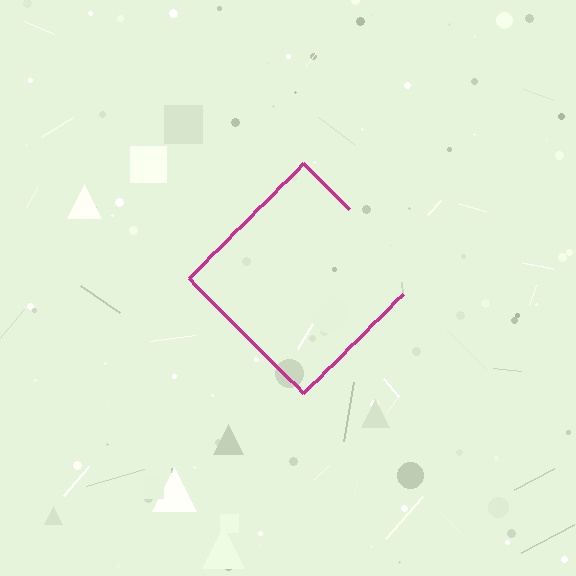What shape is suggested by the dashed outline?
The dashed outline suggests a diamond.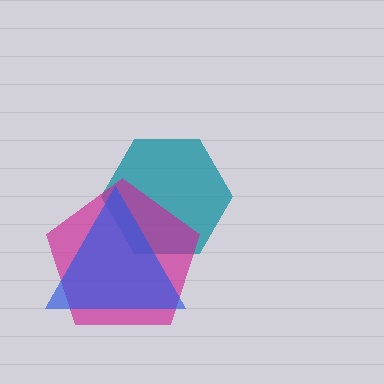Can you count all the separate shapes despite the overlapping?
Yes, there are 3 separate shapes.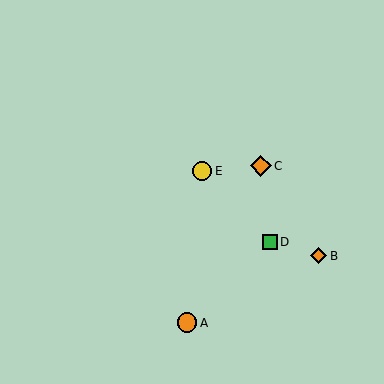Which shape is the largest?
The orange diamond (labeled C) is the largest.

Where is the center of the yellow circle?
The center of the yellow circle is at (202, 171).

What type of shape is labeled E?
Shape E is a yellow circle.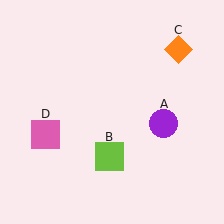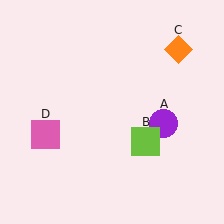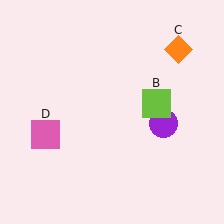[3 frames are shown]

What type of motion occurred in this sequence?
The lime square (object B) rotated counterclockwise around the center of the scene.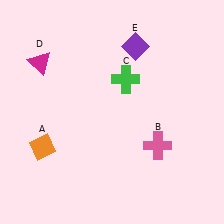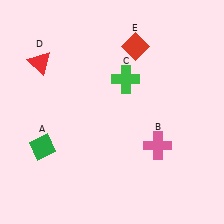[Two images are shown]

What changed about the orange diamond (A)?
In Image 1, A is orange. In Image 2, it changed to green.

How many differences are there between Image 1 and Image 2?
There are 3 differences between the two images.